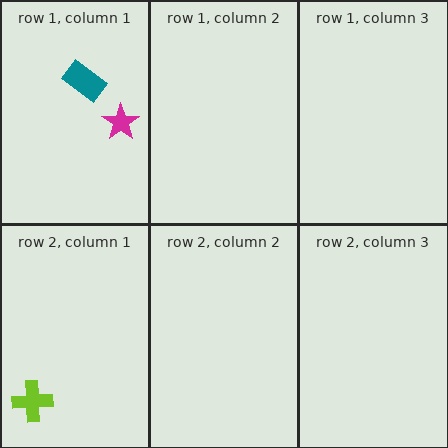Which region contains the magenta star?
The row 1, column 1 region.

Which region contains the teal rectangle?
The row 1, column 1 region.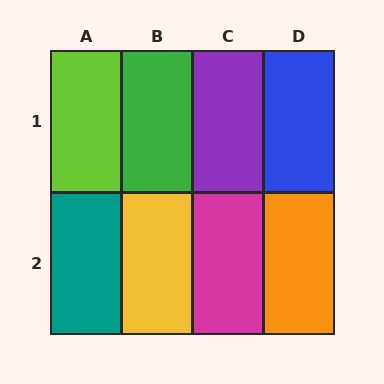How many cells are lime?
1 cell is lime.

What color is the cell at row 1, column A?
Lime.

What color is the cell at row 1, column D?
Blue.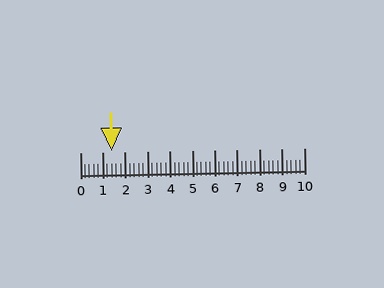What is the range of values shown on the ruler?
The ruler shows values from 0 to 10.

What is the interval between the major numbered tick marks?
The major tick marks are spaced 1 units apart.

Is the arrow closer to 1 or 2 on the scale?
The arrow is closer to 1.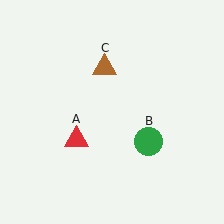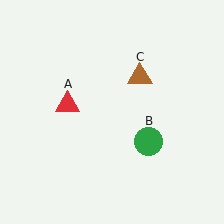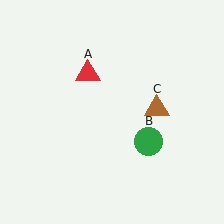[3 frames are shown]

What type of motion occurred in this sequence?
The red triangle (object A), brown triangle (object C) rotated clockwise around the center of the scene.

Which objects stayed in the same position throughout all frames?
Green circle (object B) remained stationary.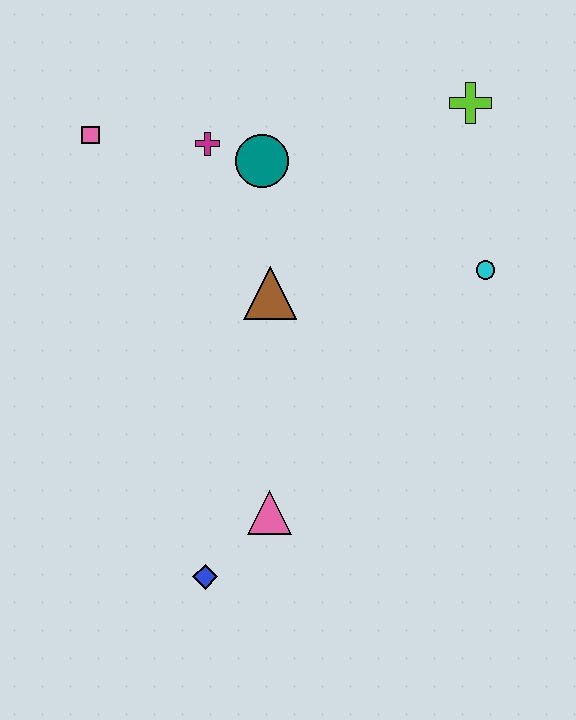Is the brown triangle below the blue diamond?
No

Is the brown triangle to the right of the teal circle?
Yes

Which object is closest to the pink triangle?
The blue diamond is closest to the pink triangle.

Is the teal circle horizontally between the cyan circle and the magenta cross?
Yes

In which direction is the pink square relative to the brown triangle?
The pink square is to the left of the brown triangle.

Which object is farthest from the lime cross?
The blue diamond is farthest from the lime cross.